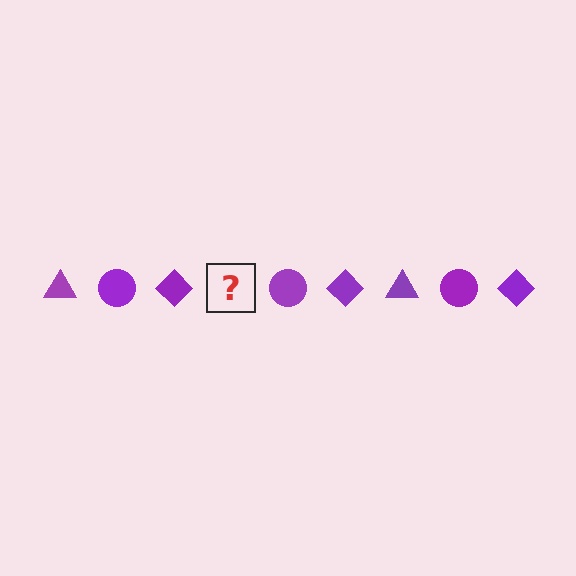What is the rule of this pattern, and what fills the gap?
The rule is that the pattern cycles through triangle, circle, diamond shapes in purple. The gap should be filled with a purple triangle.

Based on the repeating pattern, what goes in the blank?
The blank should be a purple triangle.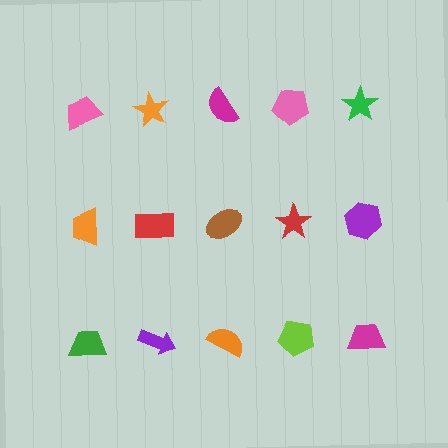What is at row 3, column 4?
A lime pentagon.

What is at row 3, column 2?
A purple arrow.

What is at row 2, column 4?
A red star.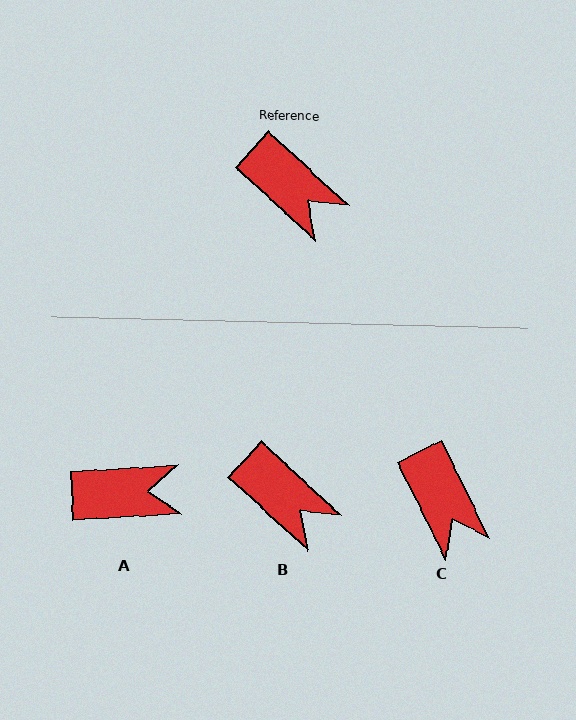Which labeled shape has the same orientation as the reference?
B.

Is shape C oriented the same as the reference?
No, it is off by about 21 degrees.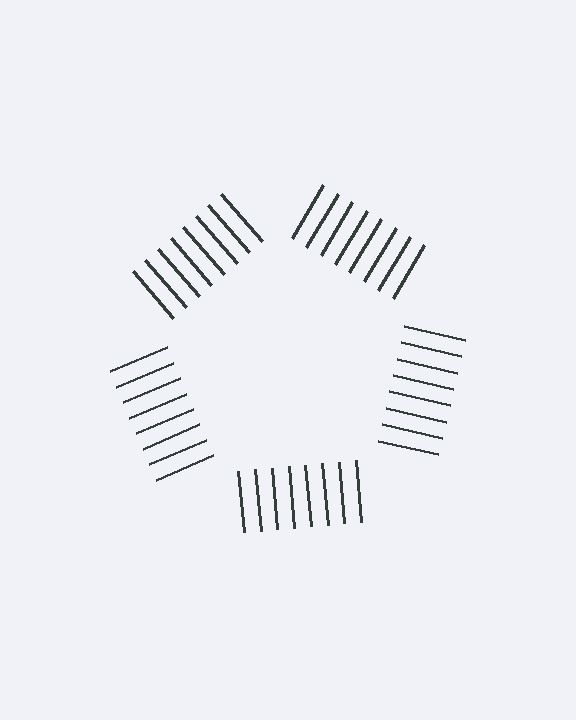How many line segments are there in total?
40 — 8 along each of the 5 edges.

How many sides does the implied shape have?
5 sides — the line-ends trace a pentagon.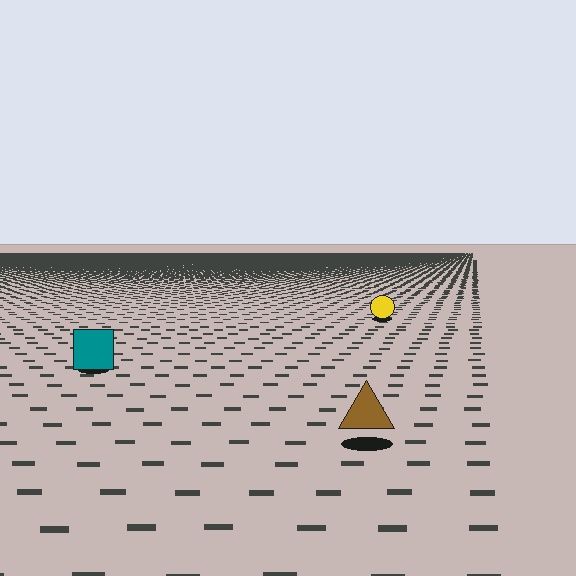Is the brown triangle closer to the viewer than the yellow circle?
Yes. The brown triangle is closer — you can tell from the texture gradient: the ground texture is coarser near it.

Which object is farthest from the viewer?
The yellow circle is farthest from the viewer. It appears smaller and the ground texture around it is denser.